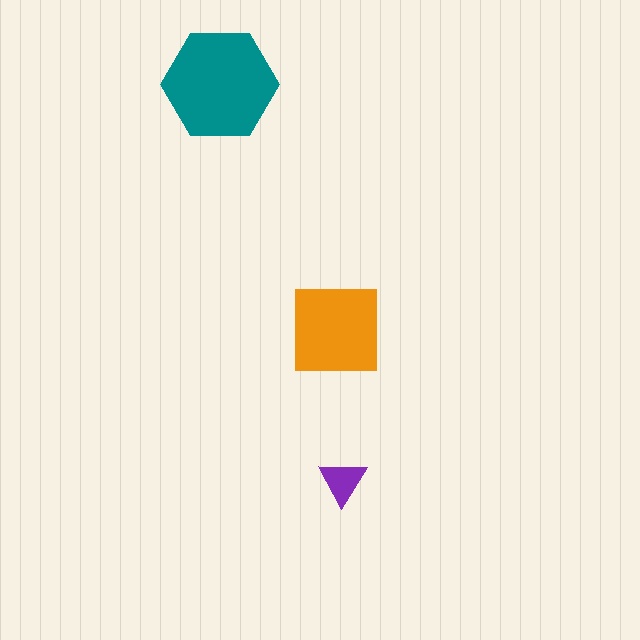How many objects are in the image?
There are 3 objects in the image.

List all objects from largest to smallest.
The teal hexagon, the orange square, the purple triangle.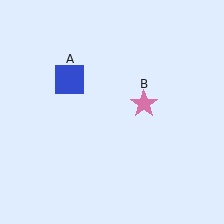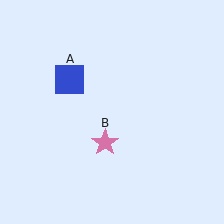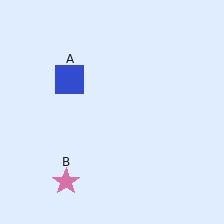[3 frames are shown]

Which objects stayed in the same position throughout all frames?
Blue square (object A) remained stationary.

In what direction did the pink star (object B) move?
The pink star (object B) moved down and to the left.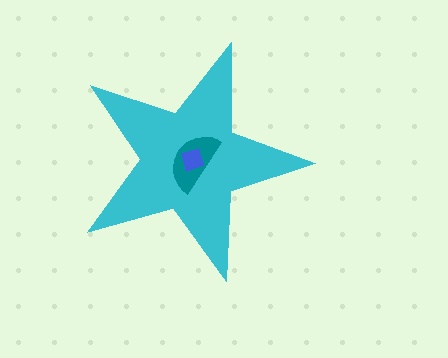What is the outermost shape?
The cyan star.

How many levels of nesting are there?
3.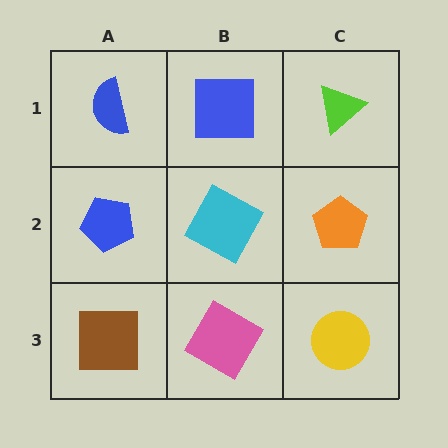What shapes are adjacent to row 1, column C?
An orange pentagon (row 2, column C), a blue square (row 1, column B).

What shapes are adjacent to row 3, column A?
A blue pentagon (row 2, column A), a pink square (row 3, column B).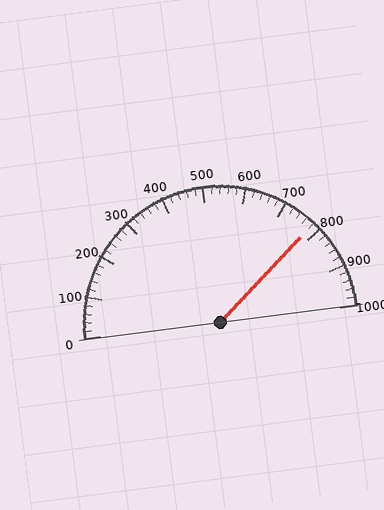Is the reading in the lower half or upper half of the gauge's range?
The reading is in the upper half of the range (0 to 1000).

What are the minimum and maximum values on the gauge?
The gauge ranges from 0 to 1000.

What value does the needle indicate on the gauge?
The needle indicates approximately 780.